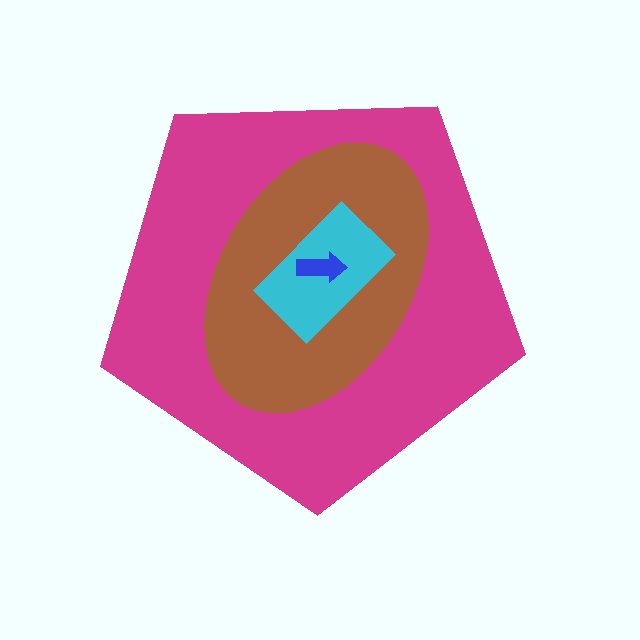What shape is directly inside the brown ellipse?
The cyan rectangle.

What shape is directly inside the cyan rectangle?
The blue arrow.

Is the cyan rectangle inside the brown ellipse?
Yes.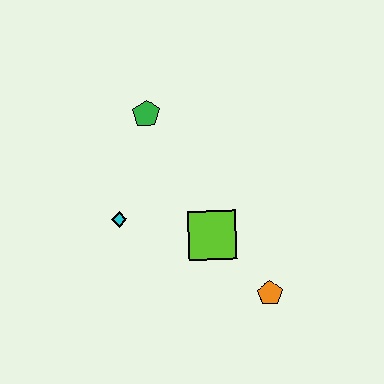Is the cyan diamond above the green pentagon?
No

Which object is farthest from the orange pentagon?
The green pentagon is farthest from the orange pentagon.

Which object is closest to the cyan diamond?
The lime square is closest to the cyan diamond.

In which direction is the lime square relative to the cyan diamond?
The lime square is to the right of the cyan diamond.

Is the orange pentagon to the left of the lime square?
No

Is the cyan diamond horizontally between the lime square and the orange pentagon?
No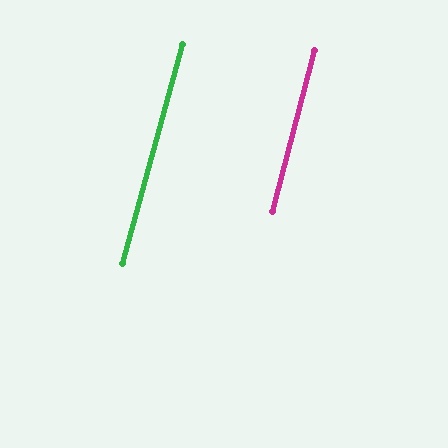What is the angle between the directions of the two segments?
Approximately 1 degree.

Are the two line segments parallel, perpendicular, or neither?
Parallel — their directions differ by only 0.9°.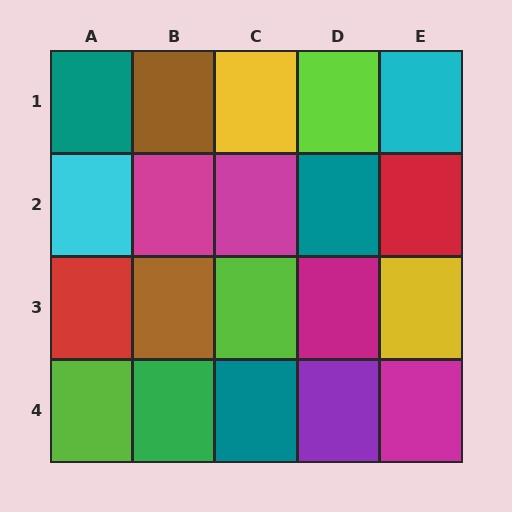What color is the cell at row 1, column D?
Lime.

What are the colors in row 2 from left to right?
Cyan, magenta, magenta, teal, red.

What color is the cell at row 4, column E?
Magenta.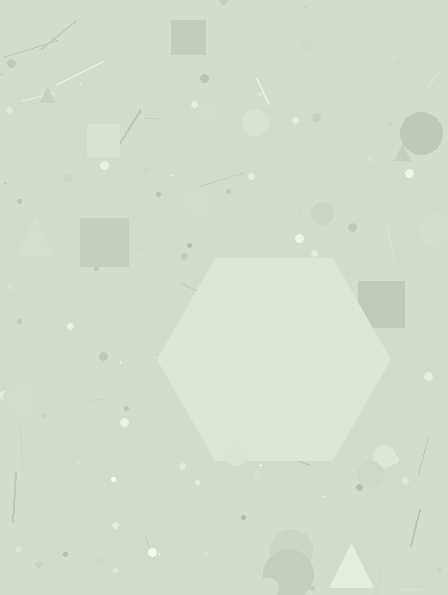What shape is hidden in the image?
A hexagon is hidden in the image.